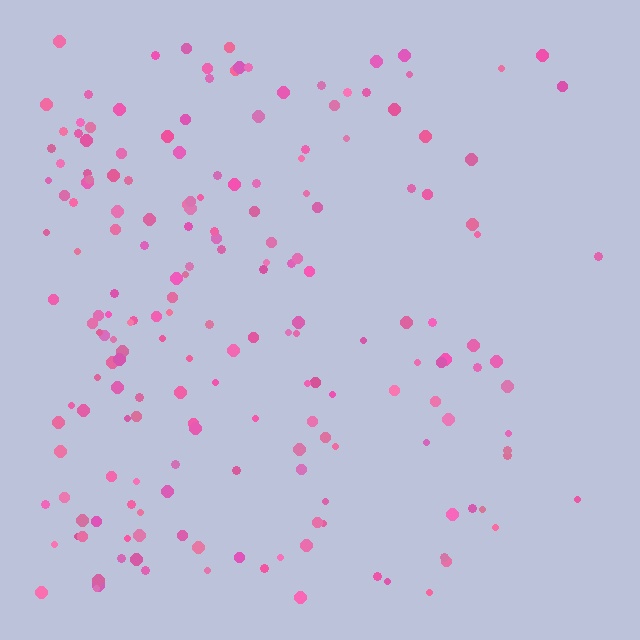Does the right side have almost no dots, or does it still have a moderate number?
Still a moderate number, just noticeably fewer than the left.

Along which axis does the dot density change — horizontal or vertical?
Horizontal.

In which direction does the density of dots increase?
From right to left, with the left side densest.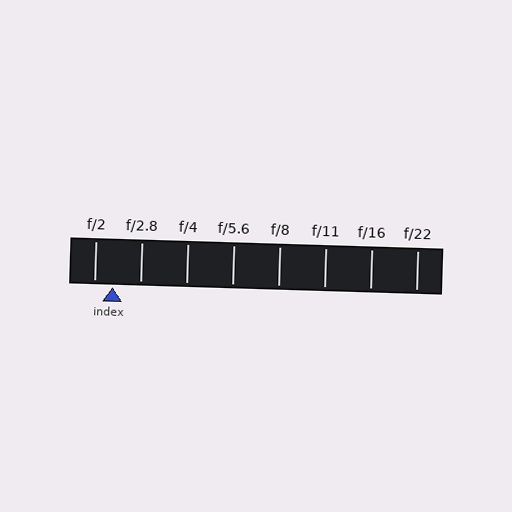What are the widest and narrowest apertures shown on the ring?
The widest aperture shown is f/2 and the narrowest is f/22.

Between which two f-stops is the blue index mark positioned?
The index mark is between f/2 and f/2.8.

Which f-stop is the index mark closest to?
The index mark is closest to f/2.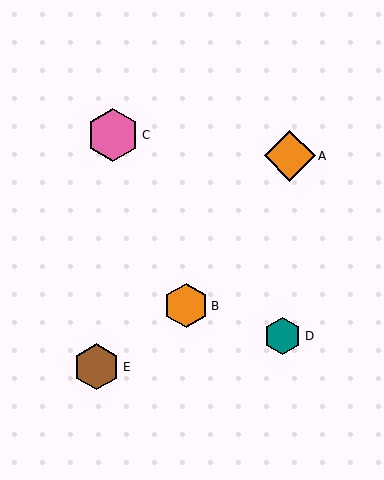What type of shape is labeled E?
Shape E is a brown hexagon.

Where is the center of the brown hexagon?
The center of the brown hexagon is at (97, 367).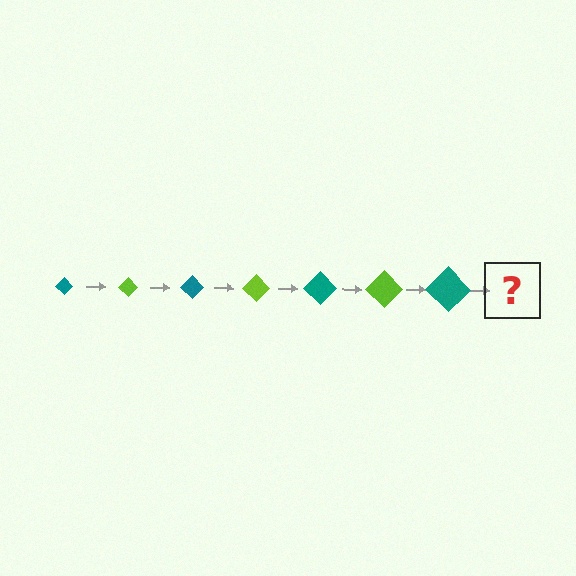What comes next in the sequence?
The next element should be a lime diamond, larger than the previous one.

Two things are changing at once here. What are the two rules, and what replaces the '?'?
The two rules are that the diamond grows larger each step and the color cycles through teal and lime. The '?' should be a lime diamond, larger than the previous one.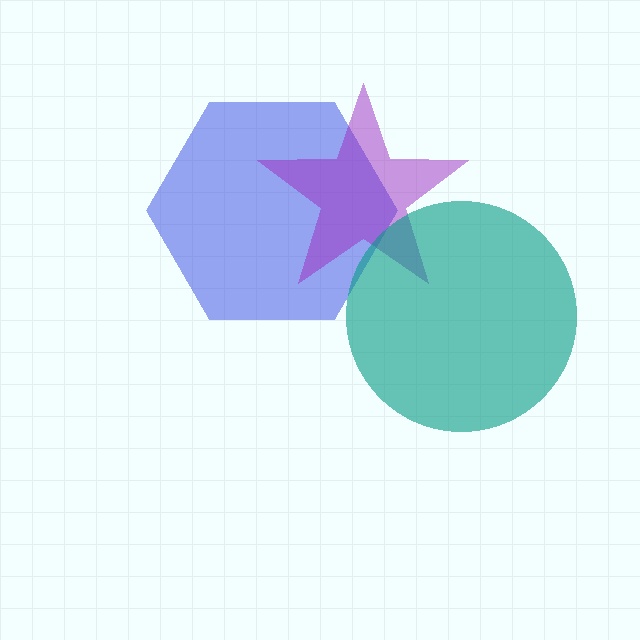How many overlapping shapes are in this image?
There are 3 overlapping shapes in the image.